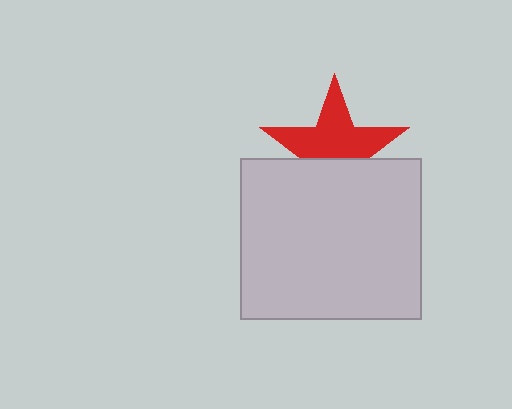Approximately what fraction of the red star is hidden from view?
Roughly 40% of the red star is hidden behind the light gray rectangle.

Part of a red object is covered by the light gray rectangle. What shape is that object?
It is a star.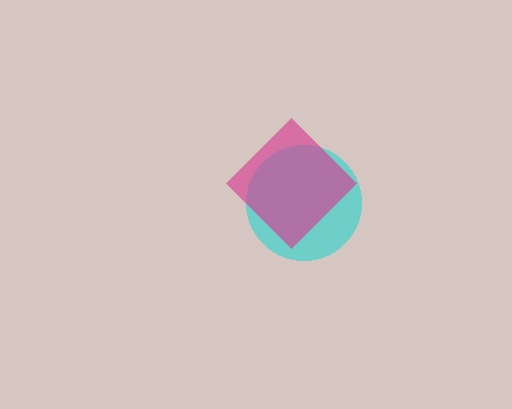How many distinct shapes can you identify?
There are 2 distinct shapes: a cyan circle, a magenta diamond.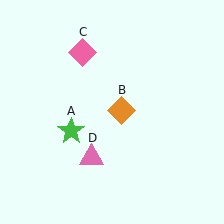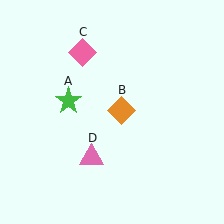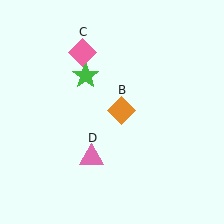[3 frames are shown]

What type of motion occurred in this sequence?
The green star (object A) rotated clockwise around the center of the scene.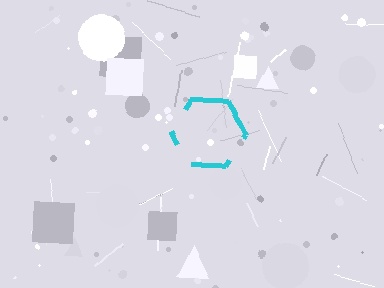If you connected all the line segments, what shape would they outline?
They would outline a hexagon.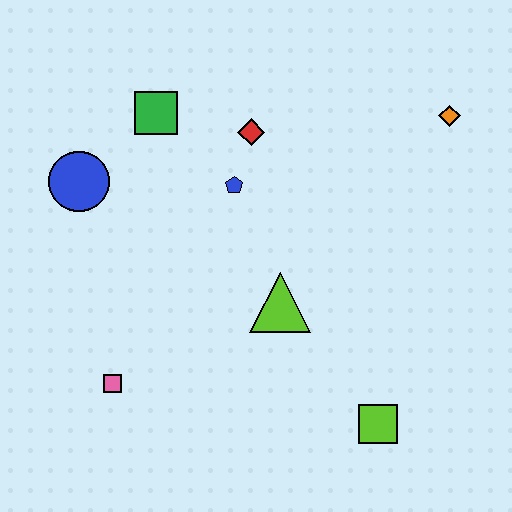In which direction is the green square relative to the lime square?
The green square is above the lime square.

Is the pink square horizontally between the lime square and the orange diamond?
No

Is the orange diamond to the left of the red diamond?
No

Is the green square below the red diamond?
No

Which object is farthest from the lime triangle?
The orange diamond is farthest from the lime triangle.